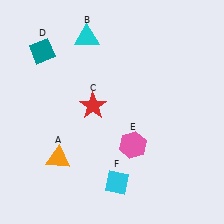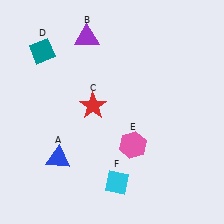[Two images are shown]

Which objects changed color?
A changed from orange to blue. B changed from cyan to purple.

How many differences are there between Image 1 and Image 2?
There are 2 differences between the two images.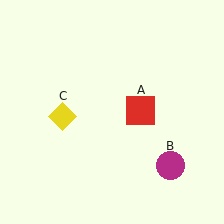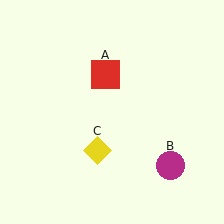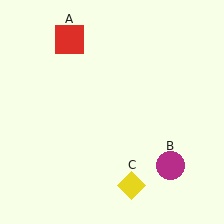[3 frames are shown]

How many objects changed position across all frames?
2 objects changed position: red square (object A), yellow diamond (object C).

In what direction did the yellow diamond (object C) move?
The yellow diamond (object C) moved down and to the right.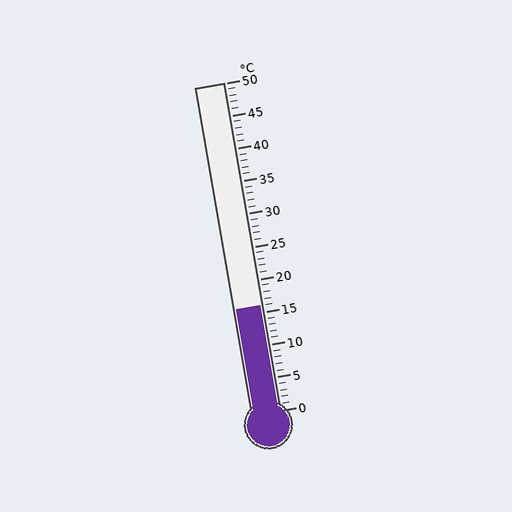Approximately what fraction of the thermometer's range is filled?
The thermometer is filled to approximately 30% of its range.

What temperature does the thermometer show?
The thermometer shows approximately 16°C.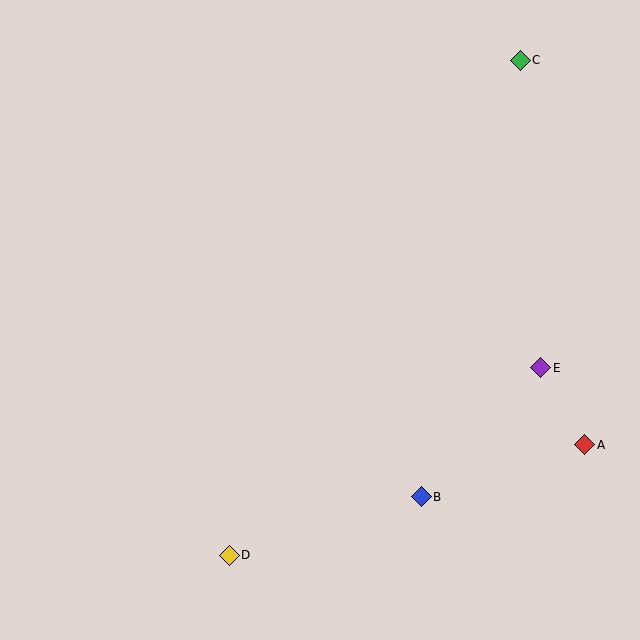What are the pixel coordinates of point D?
Point D is at (229, 555).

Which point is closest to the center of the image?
Point B at (421, 497) is closest to the center.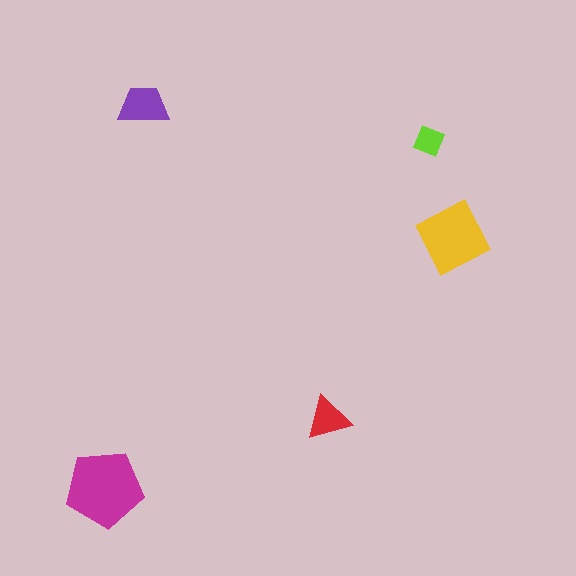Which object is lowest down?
The magenta pentagon is bottommost.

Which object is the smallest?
The lime diamond.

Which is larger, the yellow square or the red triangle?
The yellow square.